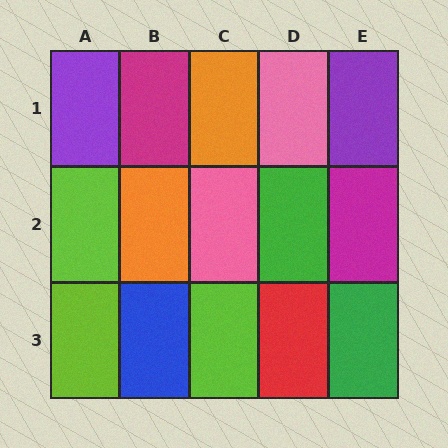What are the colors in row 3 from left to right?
Lime, blue, lime, red, green.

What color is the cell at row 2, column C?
Pink.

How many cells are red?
1 cell is red.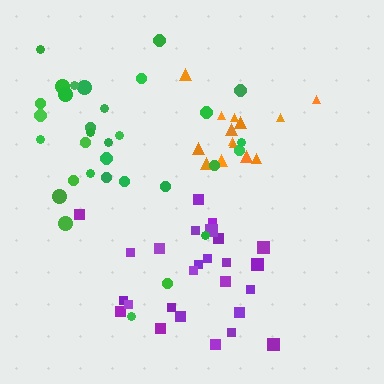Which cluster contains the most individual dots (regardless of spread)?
Green (32).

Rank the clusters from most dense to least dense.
purple, green, orange.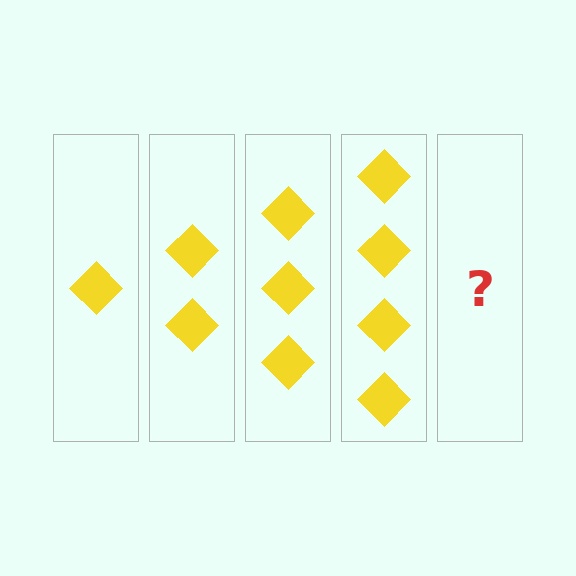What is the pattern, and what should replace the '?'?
The pattern is that each step adds one more diamond. The '?' should be 5 diamonds.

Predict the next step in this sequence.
The next step is 5 diamonds.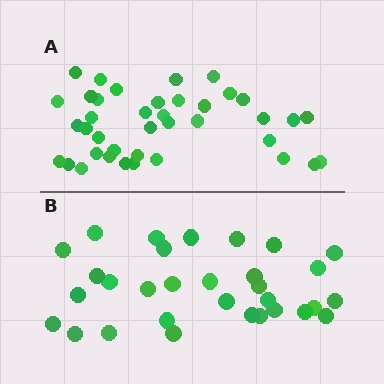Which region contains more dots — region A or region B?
Region A (the top region) has more dots.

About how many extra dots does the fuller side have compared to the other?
Region A has roughly 8 or so more dots than region B.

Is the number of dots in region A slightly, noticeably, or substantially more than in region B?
Region A has noticeably more, but not dramatically so. The ratio is roughly 1.3 to 1.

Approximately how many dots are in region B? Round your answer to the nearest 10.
About 30 dots. (The exact count is 31, which rounds to 30.)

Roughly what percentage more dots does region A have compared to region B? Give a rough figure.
About 25% more.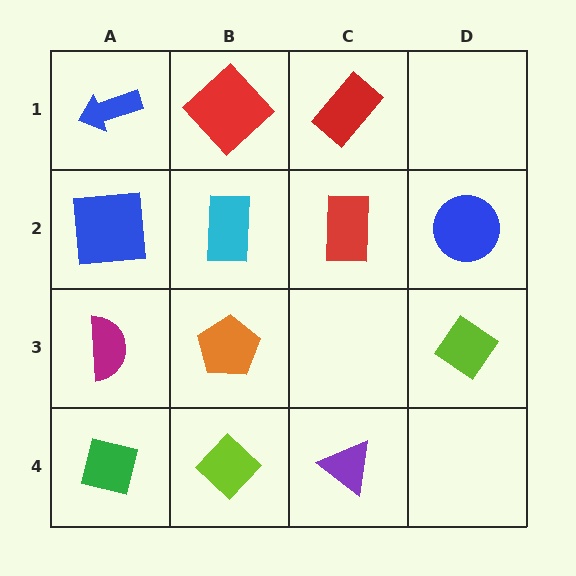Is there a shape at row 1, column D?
No, that cell is empty.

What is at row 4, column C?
A purple triangle.